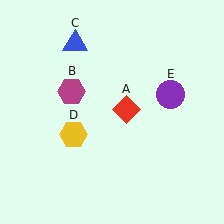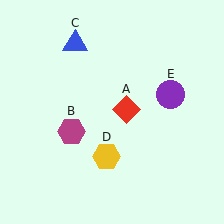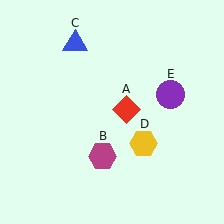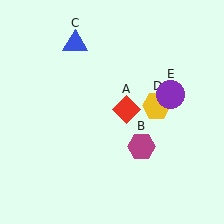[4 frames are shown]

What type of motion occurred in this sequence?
The magenta hexagon (object B), yellow hexagon (object D) rotated counterclockwise around the center of the scene.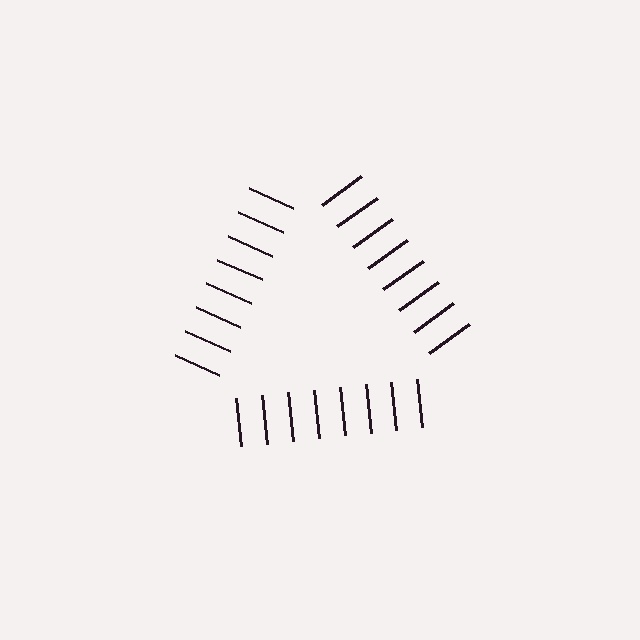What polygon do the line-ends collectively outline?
An illusory triangle — the line segments terminate on its edges but no continuous stroke is drawn.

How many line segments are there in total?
24 — 8 along each of the 3 edges.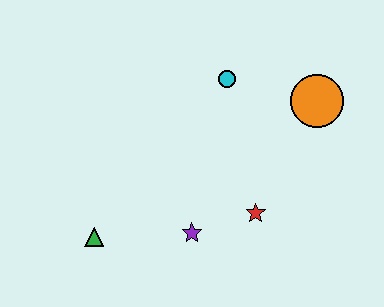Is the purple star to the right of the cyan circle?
No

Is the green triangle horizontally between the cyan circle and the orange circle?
No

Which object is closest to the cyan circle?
The orange circle is closest to the cyan circle.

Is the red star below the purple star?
No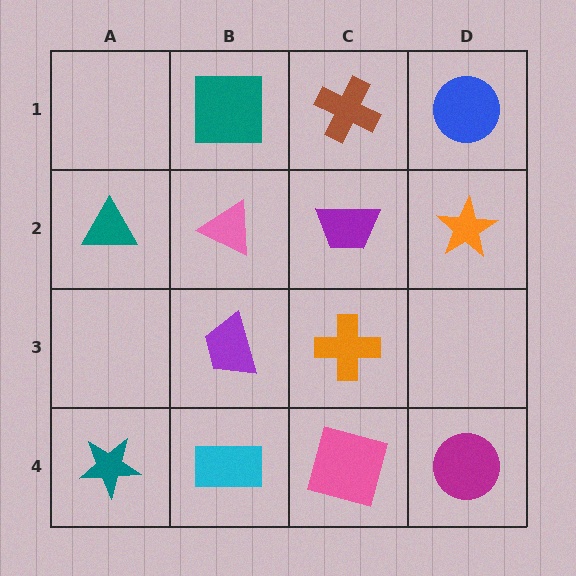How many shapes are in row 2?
4 shapes.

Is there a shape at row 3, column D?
No, that cell is empty.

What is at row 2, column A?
A teal triangle.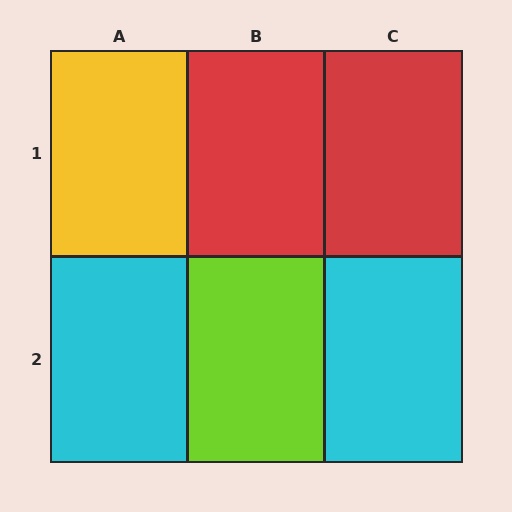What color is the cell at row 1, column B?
Red.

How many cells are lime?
1 cell is lime.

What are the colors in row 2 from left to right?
Cyan, lime, cyan.